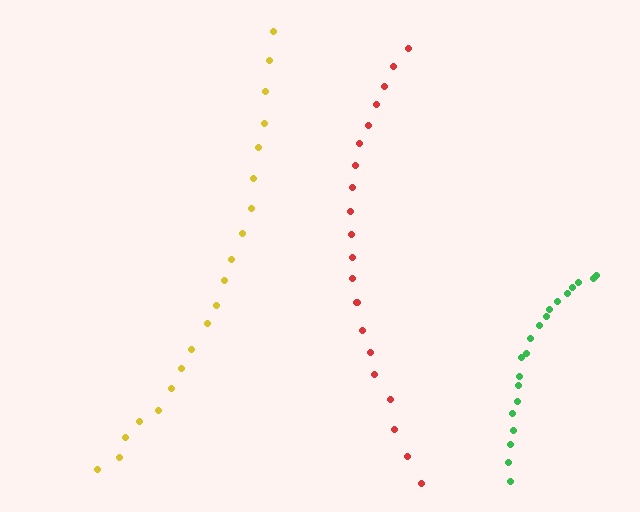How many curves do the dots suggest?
There are 3 distinct paths.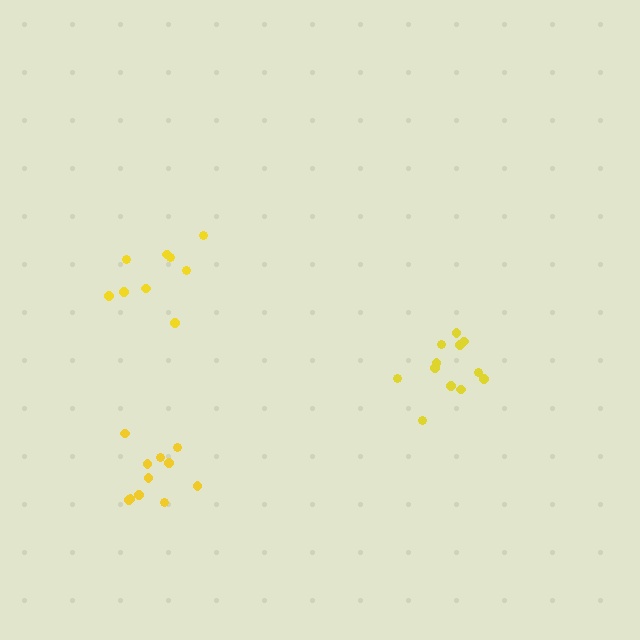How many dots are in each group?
Group 1: 9 dots, Group 2: 12 dots, Group 3: 11 dots (32 total).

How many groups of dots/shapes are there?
There are 3 groups.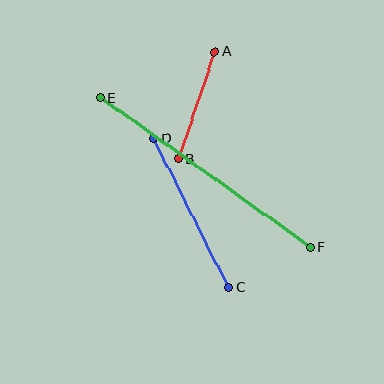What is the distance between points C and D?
The distance is approximately 167 pixels.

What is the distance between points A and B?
The distance is approximately 113 pixels.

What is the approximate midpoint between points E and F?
The midpoint is at approximately (205, 173) pixels.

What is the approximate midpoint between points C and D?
The midpoint is at approximately (191, 213) pixels.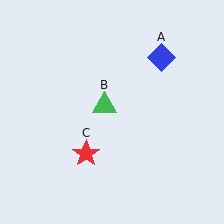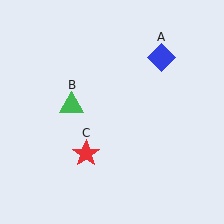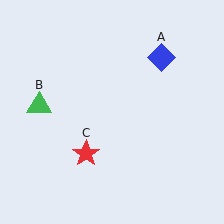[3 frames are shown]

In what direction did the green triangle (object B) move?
The green triangle (object B) moved left.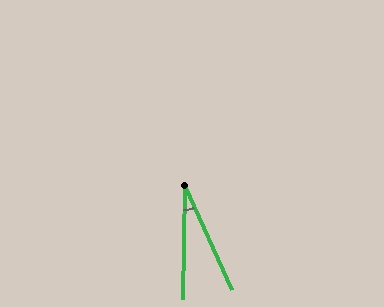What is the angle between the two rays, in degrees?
Approximately 25 degrees.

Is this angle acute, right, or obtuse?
It is acute.